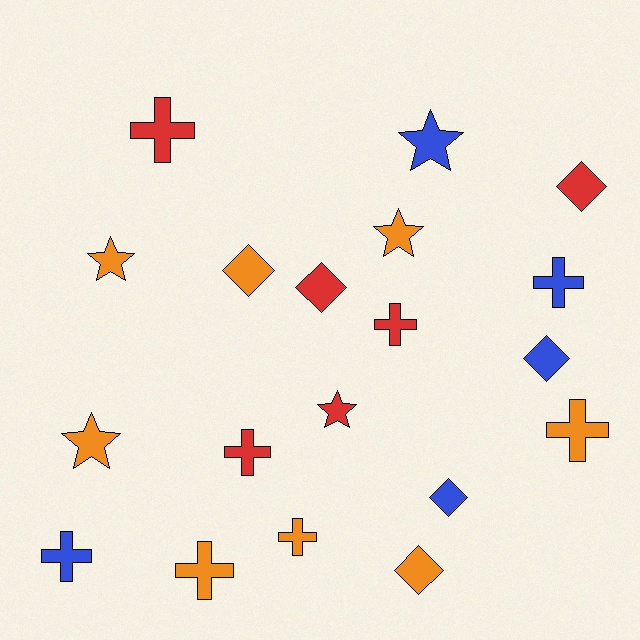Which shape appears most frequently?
Cross, with 8 objects.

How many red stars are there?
There is 1 red star.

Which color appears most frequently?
Orange, with 8 objects.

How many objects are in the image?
There are 19 objects.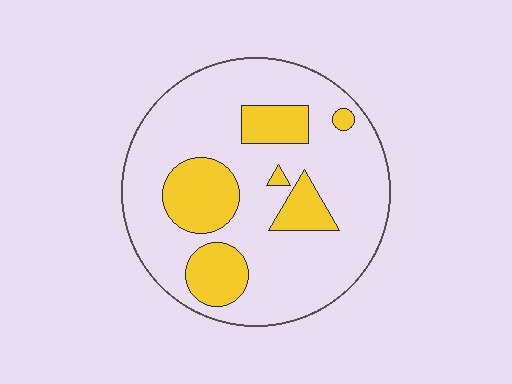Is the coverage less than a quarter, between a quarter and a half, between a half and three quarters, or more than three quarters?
Less than a quarter.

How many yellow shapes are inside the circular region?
6.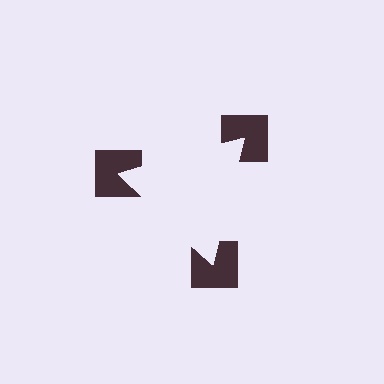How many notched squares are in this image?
There are 3 — one at each vertex of the illusory triangle.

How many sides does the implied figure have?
3 sides.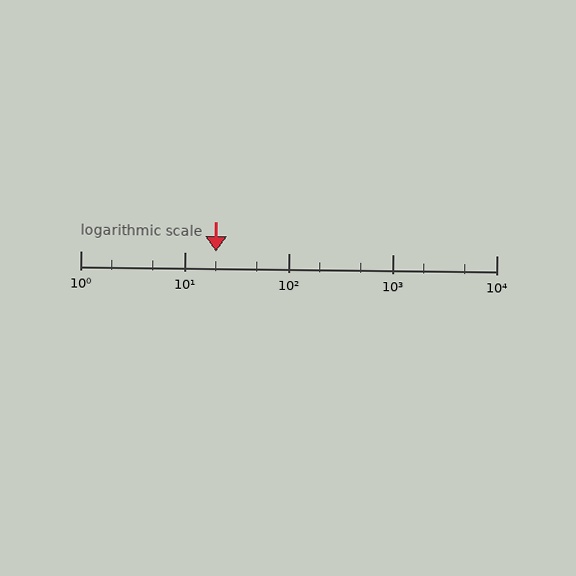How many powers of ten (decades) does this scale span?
The scale spans 4 decades, from 1 to 10000.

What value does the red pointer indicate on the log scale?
The pointer indicates approximately 20.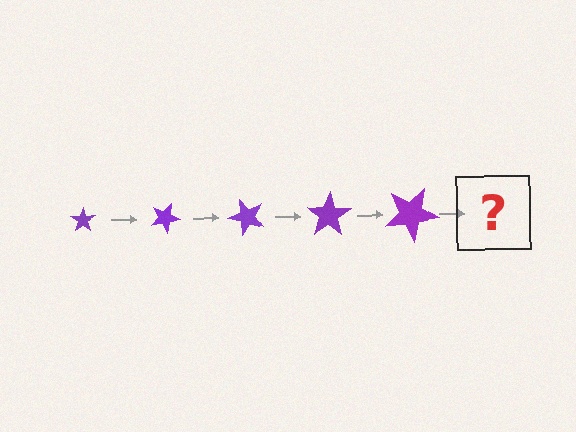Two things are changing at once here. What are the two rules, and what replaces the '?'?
The two rules are that the star grows larger each step and it rotates 25 degrees each step. The '?' should be a star, larger than the previous one and rotated 125 degrees from the start.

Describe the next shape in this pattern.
It should be a star, larger than the previous one and rotated 125 degrees from the start.